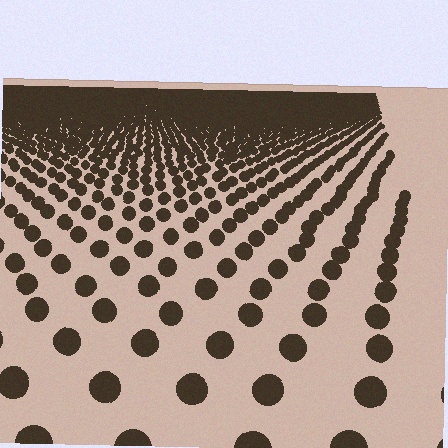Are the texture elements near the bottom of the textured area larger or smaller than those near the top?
Larger. Near the bottom, elements are closer to the viewer and appear at a bigger on-screen size.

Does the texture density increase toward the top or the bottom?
Density increases toward the top.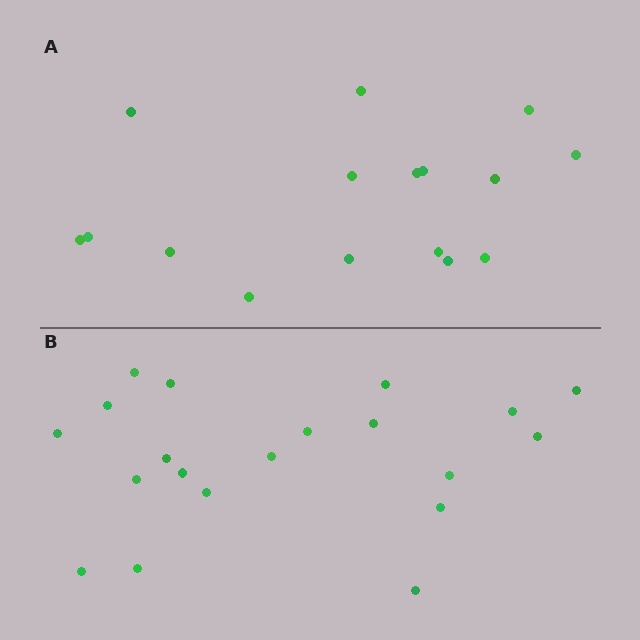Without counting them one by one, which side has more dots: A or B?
Region B (the bottom region) has more dots.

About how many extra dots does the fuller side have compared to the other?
Region B has about 4 more dots than region A.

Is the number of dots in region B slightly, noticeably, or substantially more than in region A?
Region B has noticeably more, but not dramatically so. The ratio is roughly 1.2 to 1.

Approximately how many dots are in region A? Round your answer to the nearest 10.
About 20 dots. (The exact count is 16, which rounds to 20.)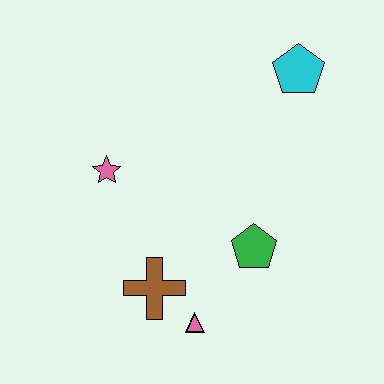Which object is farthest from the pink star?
The cyan pentagon is farthest from the pink star.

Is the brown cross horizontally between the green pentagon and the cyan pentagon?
No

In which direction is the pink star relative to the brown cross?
The pink star is above the brown cross.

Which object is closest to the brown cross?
The pink triangle is closest to the brown cross.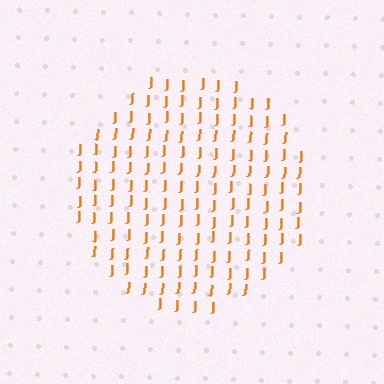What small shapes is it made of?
It is made of small letter J's.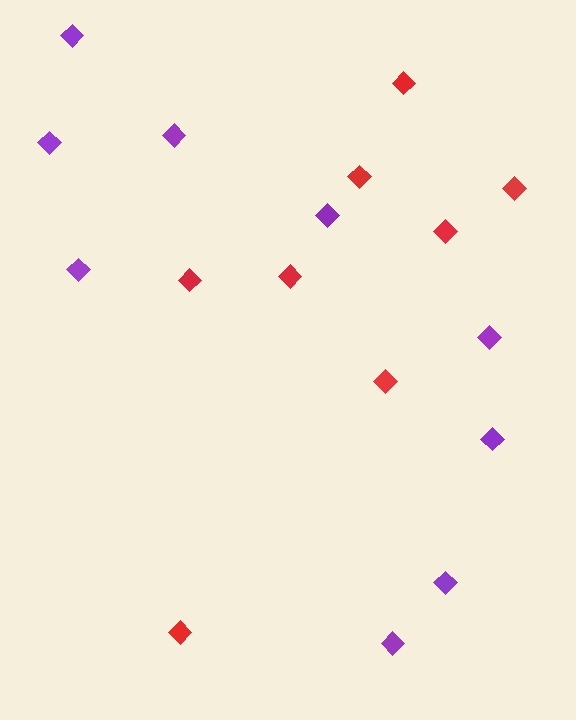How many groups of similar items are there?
There are 2 groups: one group of red diamonds (8) and one group of purple diamonds (9).